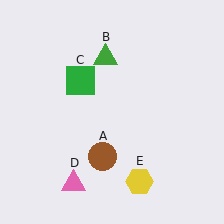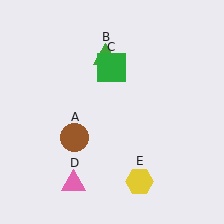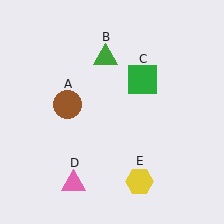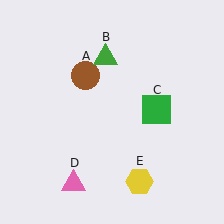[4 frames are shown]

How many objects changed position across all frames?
2 objects changed position: brown circle (object A), green square (object C).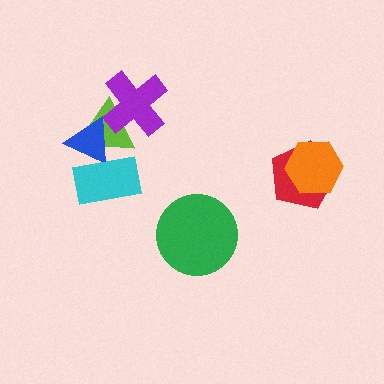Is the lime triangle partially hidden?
Yes, it is partially covered by another shape.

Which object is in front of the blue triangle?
The cyan rectangle is in front of the blue triangle.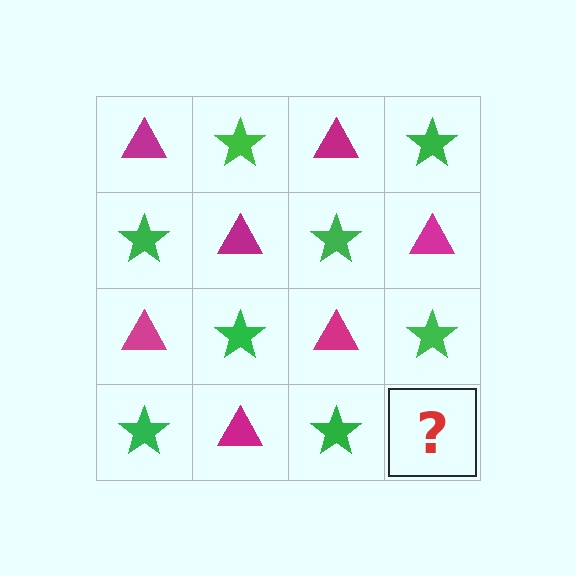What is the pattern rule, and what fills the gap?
The rule is that it alternates magenta triangle and green star in a checkerboard pattern. The gap should be filled with a magenta triangle.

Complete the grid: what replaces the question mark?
The question mark should be replaced with a magenta triangle.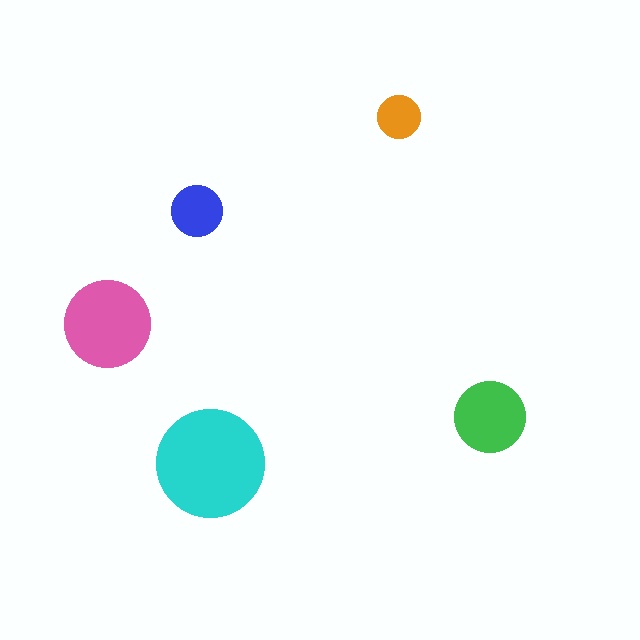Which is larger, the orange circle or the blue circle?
The blue one.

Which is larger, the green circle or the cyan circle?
The cyan one.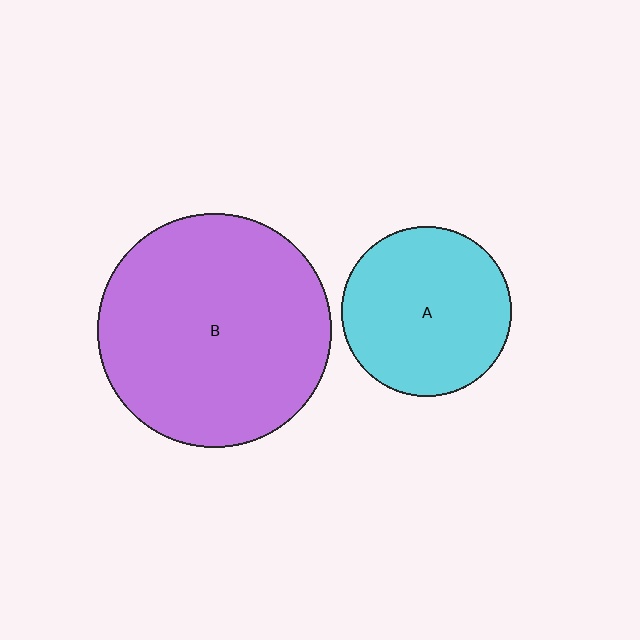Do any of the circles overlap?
No, none of the circles overlap.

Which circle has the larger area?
Circle B (purple).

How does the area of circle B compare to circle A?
Approximately 1.9 times.